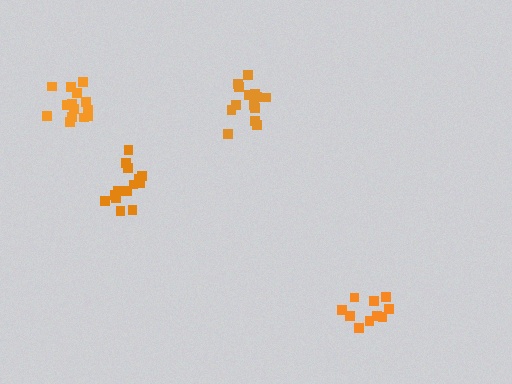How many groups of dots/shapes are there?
There are 4 groups.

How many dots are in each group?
Group 1: 14 dots, Group 2: 14 dots, Group 3: 10 dots, Group 4: 14 dots (52 total).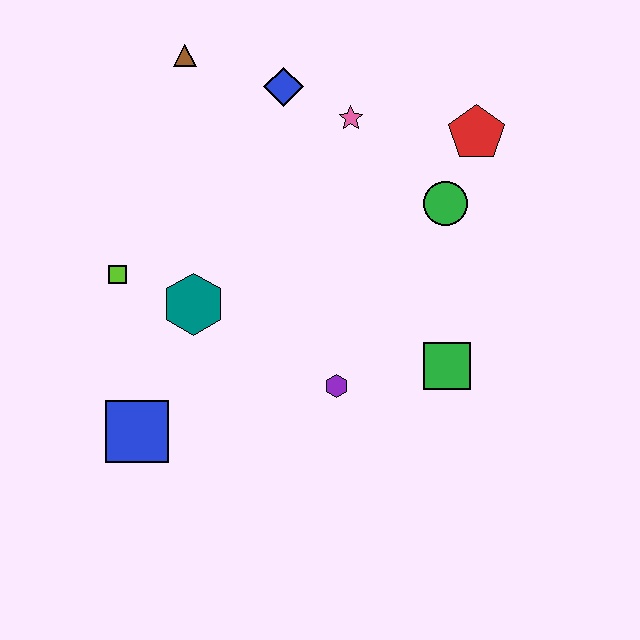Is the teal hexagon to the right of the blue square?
Yes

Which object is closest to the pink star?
The blue diamond is closest to the pink star.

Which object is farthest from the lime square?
The red pentagon is farthest from the lime square.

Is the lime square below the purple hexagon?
No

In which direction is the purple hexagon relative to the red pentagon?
The purple hexagon is below the red pentagon.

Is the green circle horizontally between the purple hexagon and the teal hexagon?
No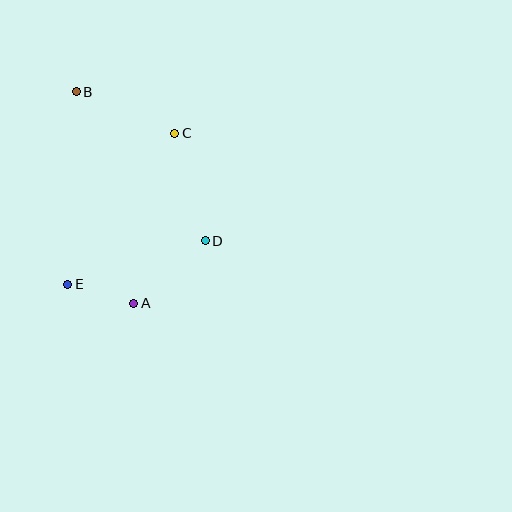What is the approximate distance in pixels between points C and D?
The distance between C and D is approximately 112 pixels.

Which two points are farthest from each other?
Points A and B are farthest from each other.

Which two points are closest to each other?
Points A and E are closest to each other.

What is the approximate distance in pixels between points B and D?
The distance between B and D is approximately 197 pixels.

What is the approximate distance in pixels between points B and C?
The distance between B and C is approximately 107 pixels.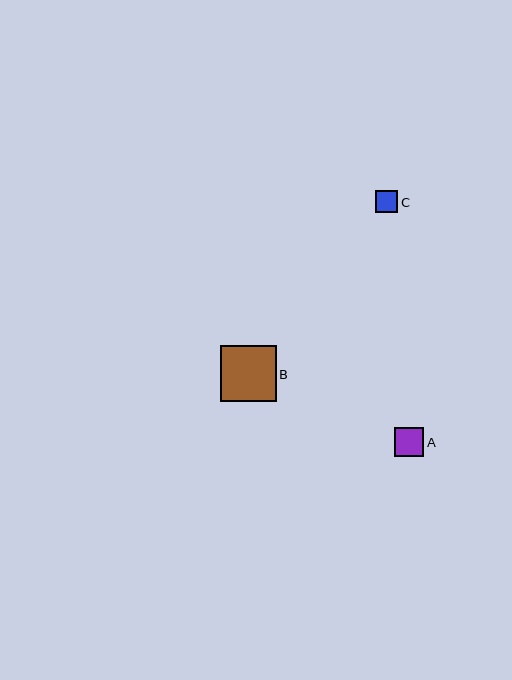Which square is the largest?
Square B is the largest with a size of approximately 56 pixels.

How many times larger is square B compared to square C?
Square B is approximately 2.5 times the size of square C.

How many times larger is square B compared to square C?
Square B is approximately 2.5 times the size of square C.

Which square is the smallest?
Square C is the smallest with a size of approximately 22 pixels.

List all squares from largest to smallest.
From largest to smallest: B, A, C.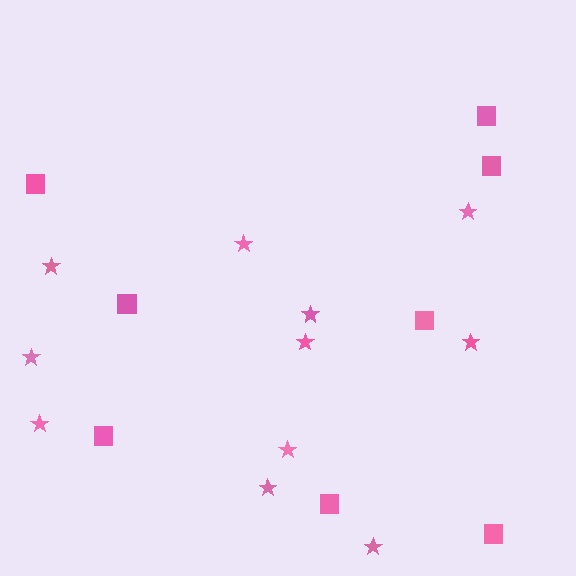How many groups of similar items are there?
There are 2 groups: one group of squares (8) and one group of stars (11).